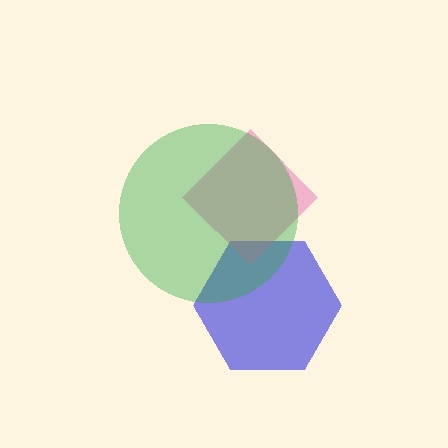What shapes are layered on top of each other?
The layered shapes are: a blue hexagon, a pink diamond, a green circle.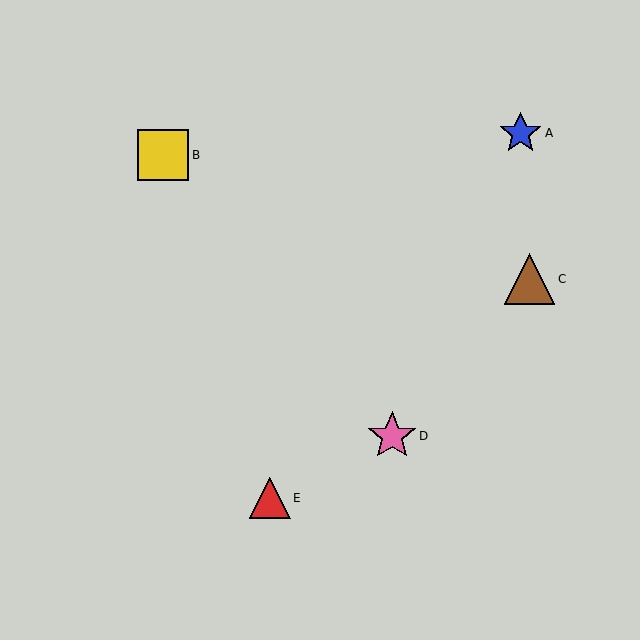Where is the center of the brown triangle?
The center of the brown triangle is at (530, 279).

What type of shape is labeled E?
Shape E is a red triangle.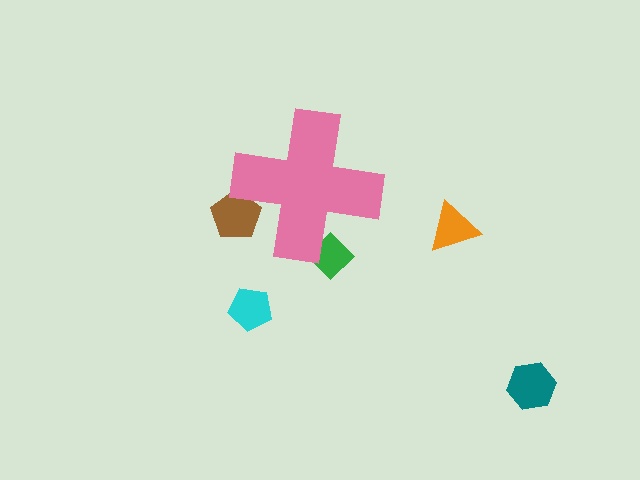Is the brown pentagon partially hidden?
Yes, the brown pentagon is partially hidden behind the pink cross.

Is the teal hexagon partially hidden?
No, the teal hexagon is fully visible.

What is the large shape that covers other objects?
A pink cross.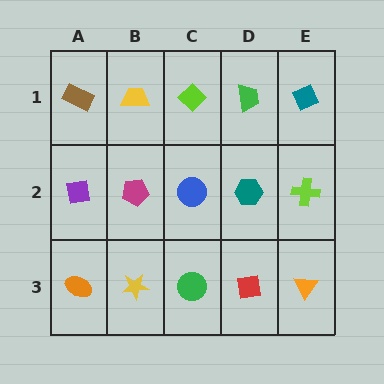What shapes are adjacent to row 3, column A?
A purple square (row 2, column A), a yellow star (row 3, column B).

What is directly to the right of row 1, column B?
A lime diamond.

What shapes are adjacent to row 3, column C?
A blue circle (row 2, column C), a yellow star (row 3, column B), a red square (row 3, column D).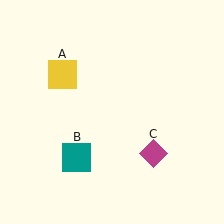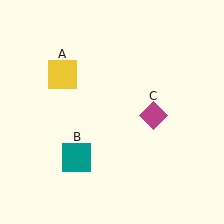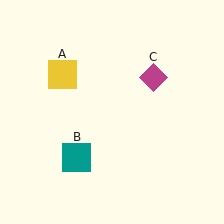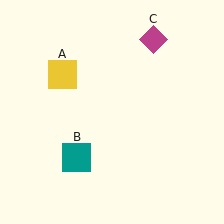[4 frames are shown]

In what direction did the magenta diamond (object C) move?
The magenta diamond (object C) moved up.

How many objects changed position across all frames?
1 object changed position: magenta diamond (object C).